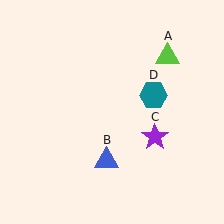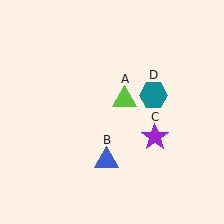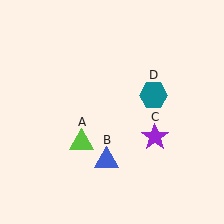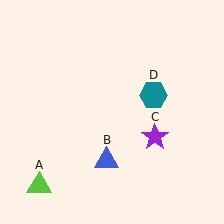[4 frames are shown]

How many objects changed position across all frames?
1 object changed position: lime triangle (object A).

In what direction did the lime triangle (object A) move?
The lime triangle (object A) moved down and to the left.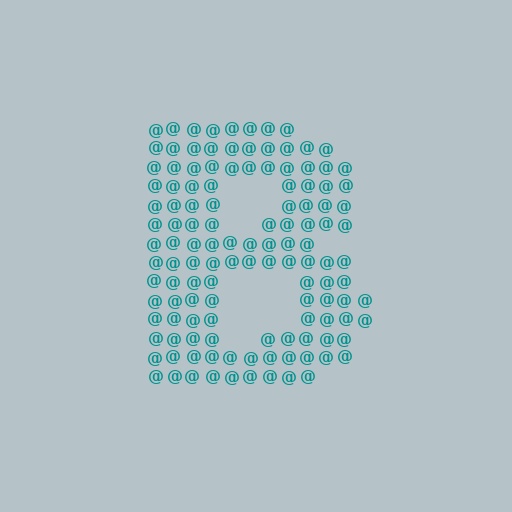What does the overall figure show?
The overall figure shows the letter B.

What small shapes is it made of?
It is made of small at signs.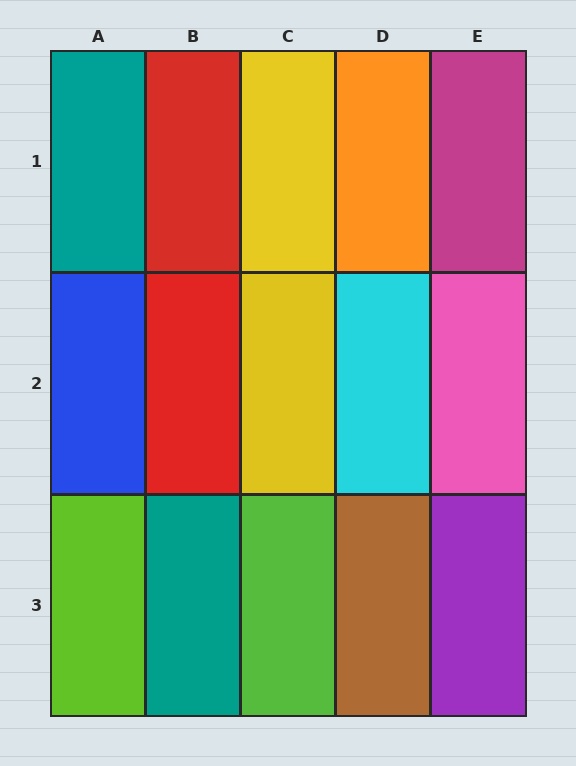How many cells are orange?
1 cell is orange.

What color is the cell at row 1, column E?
Magenta.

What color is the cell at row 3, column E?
Purple.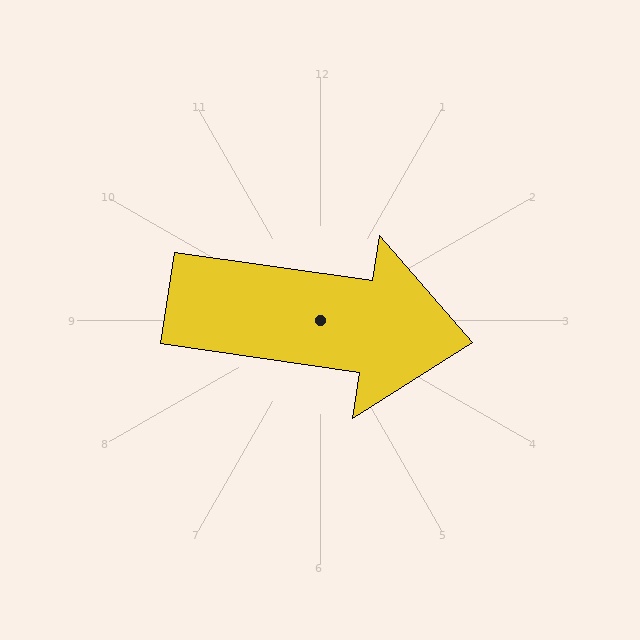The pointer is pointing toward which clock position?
Roughly 3 o'clock.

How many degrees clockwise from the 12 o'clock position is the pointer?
Approximately 98 degrees.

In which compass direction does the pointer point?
East.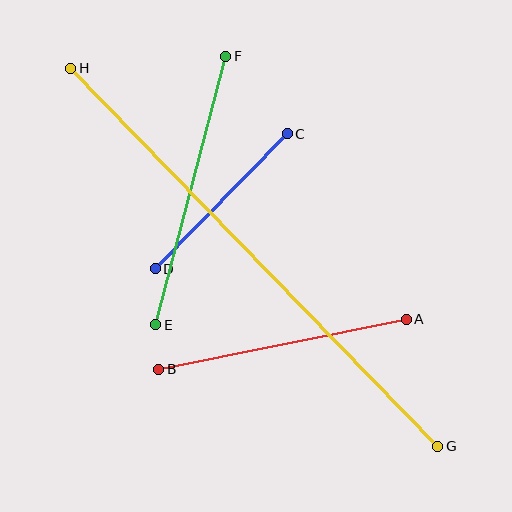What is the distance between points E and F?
The distance is approximately 277 pixels.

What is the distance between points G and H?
The distance is approximately 527 pixels.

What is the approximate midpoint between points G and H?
The midpoint is at approximately (254, 257) pixels.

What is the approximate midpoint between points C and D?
The midpoint is at approximately (221, 201) pixels.